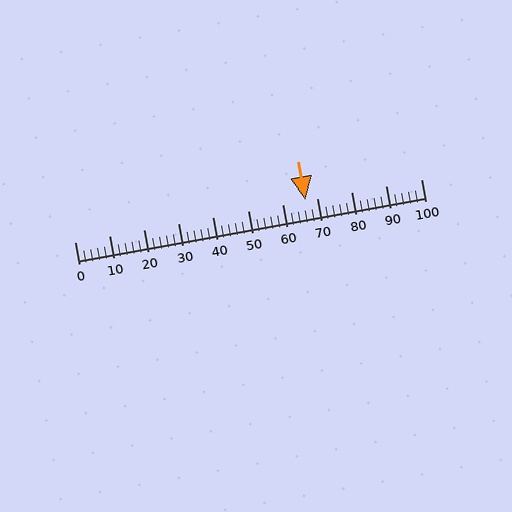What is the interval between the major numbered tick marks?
The major tick marks are spaced 10 units apart.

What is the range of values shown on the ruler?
The ruler shows values from 0 to 100.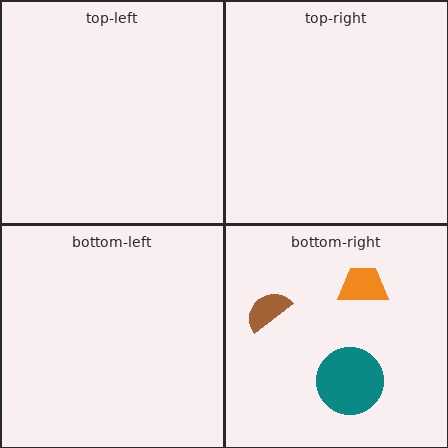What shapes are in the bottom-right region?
The orange trapezoid, the teal circle, the brown semicircle.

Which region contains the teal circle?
The bottom-right region.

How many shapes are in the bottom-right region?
3.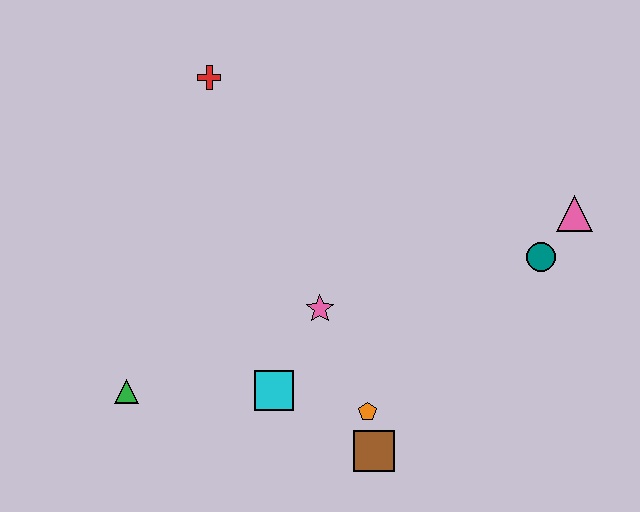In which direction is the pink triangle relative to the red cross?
The pink triangle is to the right of the red cross.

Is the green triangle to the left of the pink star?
Yes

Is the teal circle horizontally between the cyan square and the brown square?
No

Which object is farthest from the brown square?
The red cross is farthest from the brown square.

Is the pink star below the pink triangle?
Yes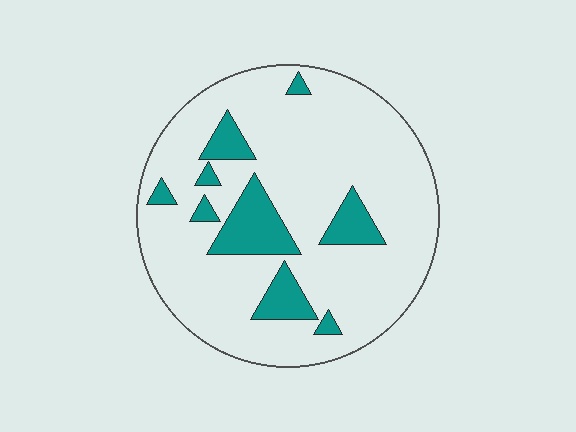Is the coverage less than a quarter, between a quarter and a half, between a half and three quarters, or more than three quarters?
Less than a quarter.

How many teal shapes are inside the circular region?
9.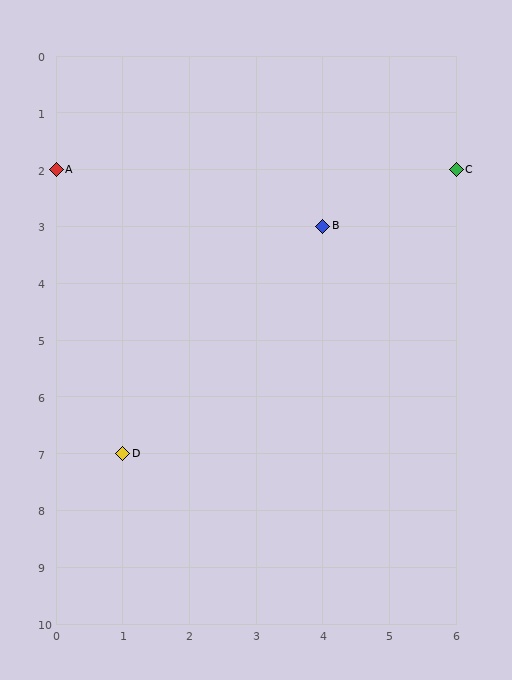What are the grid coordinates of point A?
Point A is at grid coordinates (0, 2).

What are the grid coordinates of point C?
Point C is at grid coordinates (6, 2).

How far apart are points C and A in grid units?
Points C and A are 6 columns apart.